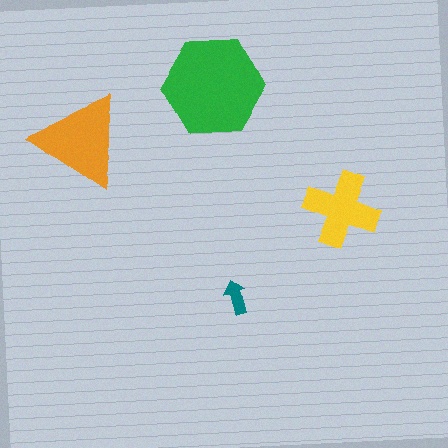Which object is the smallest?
The teal arrow.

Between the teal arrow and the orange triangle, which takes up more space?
The orange triangle.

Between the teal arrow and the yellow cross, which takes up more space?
The yellow cross.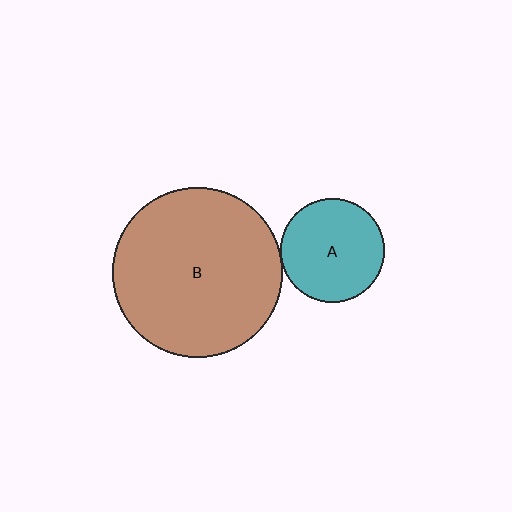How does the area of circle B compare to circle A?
Approximately 2.7 times.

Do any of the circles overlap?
No, none of the circles overlap.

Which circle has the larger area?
Circle B (brown).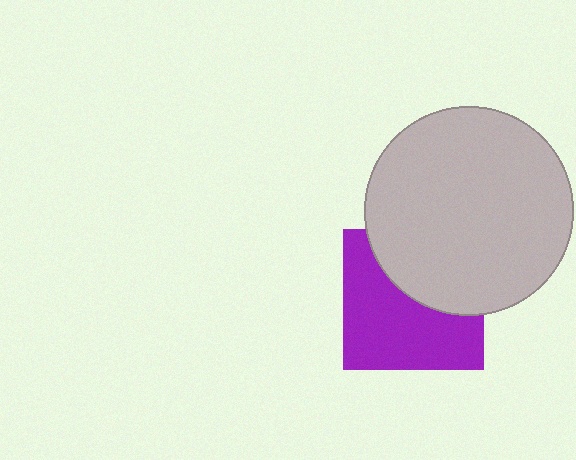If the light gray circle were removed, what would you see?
You would see the complete purple square.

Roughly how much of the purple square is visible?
About half of it is visible (roughly 59%).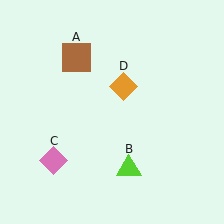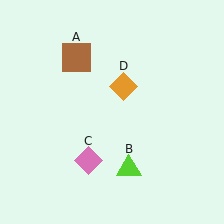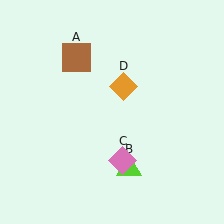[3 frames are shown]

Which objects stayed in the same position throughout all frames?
Brown square (object A) and lime triangle (object B) and orange diamond (object D) remained stationary.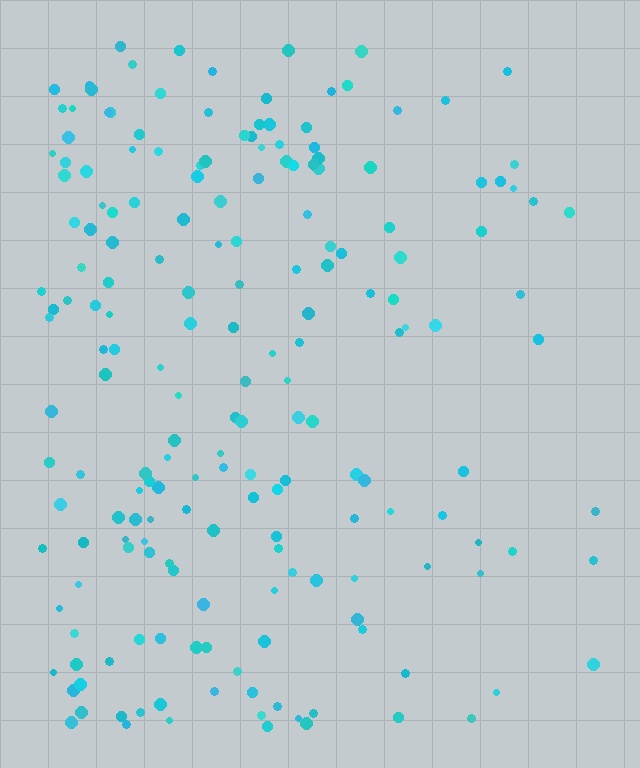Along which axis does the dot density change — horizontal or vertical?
Horizontal.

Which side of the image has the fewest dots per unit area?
The right.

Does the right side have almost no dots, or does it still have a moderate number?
Still a moderate number, just noticeably fewer than the left.